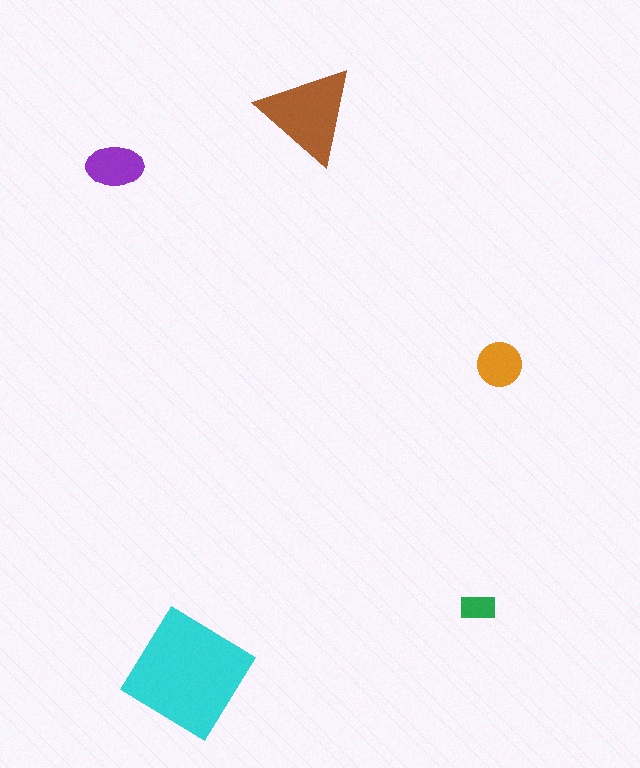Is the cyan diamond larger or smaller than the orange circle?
Larger.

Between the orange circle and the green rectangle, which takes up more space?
The orange circle.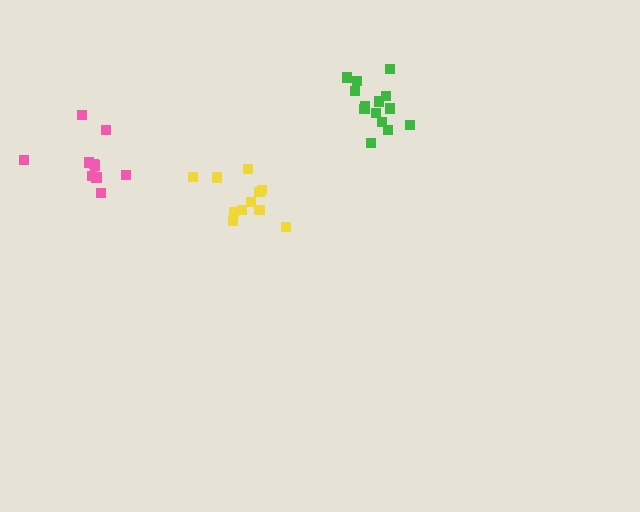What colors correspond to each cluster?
The clusters are colored: green, yellow, pink.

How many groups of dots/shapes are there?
There are 3 groups.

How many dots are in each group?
Group 1: 14 dots, Group 2: 11 dots, Group 3: 10 dots (35 total).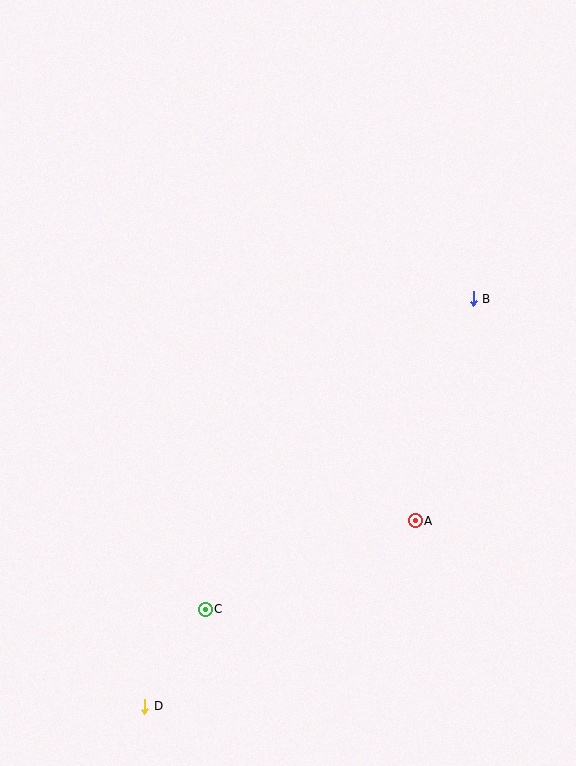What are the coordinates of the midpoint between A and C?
The midpoint between A and C is at (310, 565).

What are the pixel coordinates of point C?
Point C is at (205, 609).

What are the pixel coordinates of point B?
Point B is at (473, 299).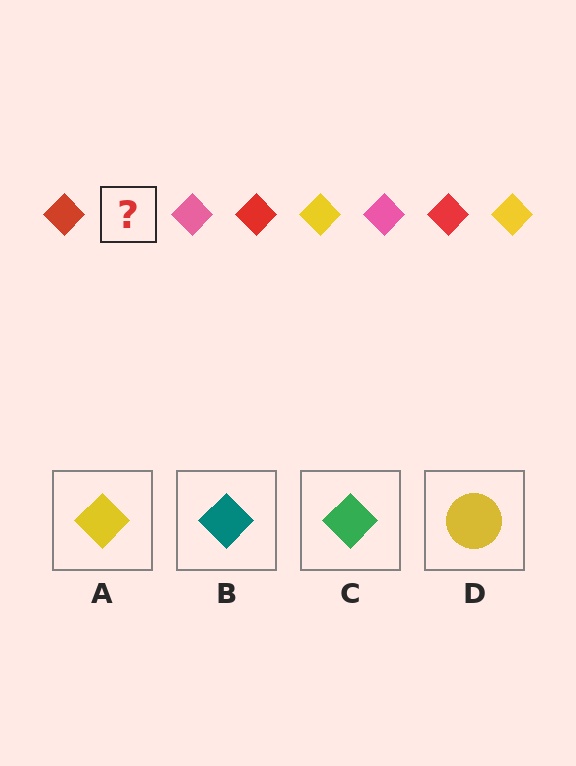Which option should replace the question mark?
Option A.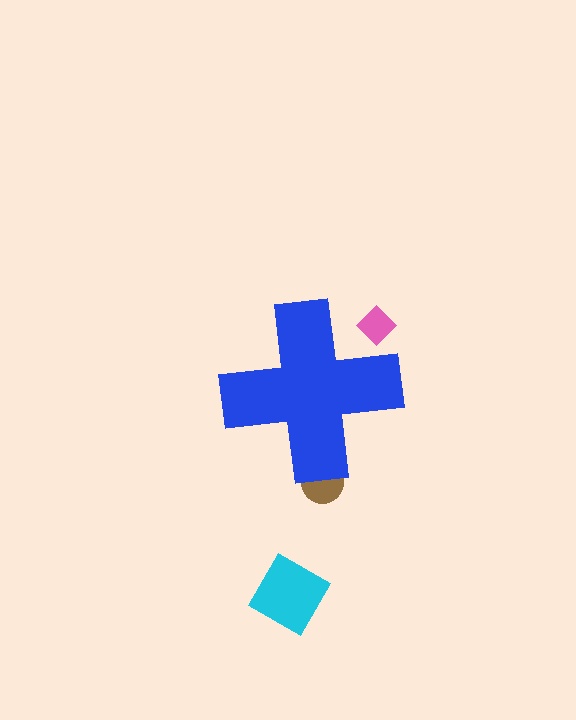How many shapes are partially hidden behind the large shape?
2 shapes are partially hidden.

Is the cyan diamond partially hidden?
No, the cyan diamond is fully visible.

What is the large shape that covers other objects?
A blue cross.